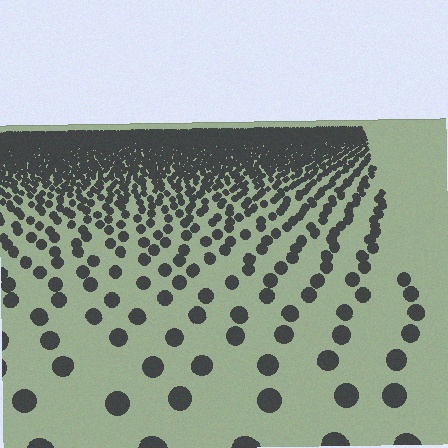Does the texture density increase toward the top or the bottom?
Density increases toward the top.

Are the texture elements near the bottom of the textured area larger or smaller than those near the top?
Larger. Near the bottom, elements are closer to the viewer and appear at a bigger on-screen size.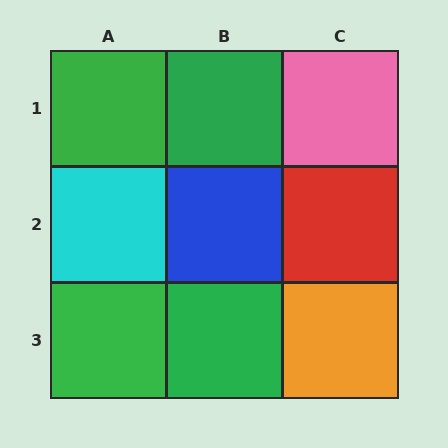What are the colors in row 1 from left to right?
Green, green, pink.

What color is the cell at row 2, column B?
Blue.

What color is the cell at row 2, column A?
Cyan.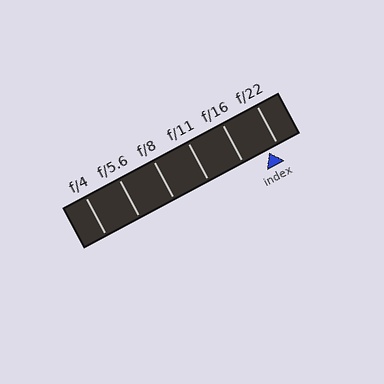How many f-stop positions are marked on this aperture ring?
There are 6 f-stop positions marked.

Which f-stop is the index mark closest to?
The index mark is closest to f/22.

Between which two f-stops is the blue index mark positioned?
The index mark is between f/16 and f/22.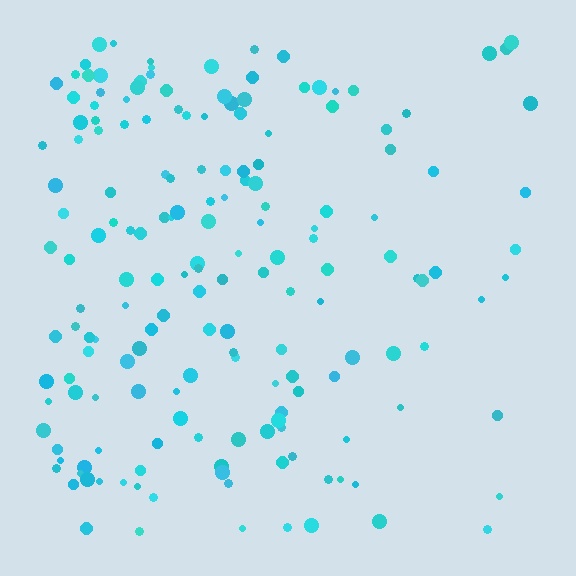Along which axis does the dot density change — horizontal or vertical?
Horizontal.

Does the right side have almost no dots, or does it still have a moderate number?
Still a moderate number, just noticeably fewer than the left.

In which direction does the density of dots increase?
From right to left, with the left side densest.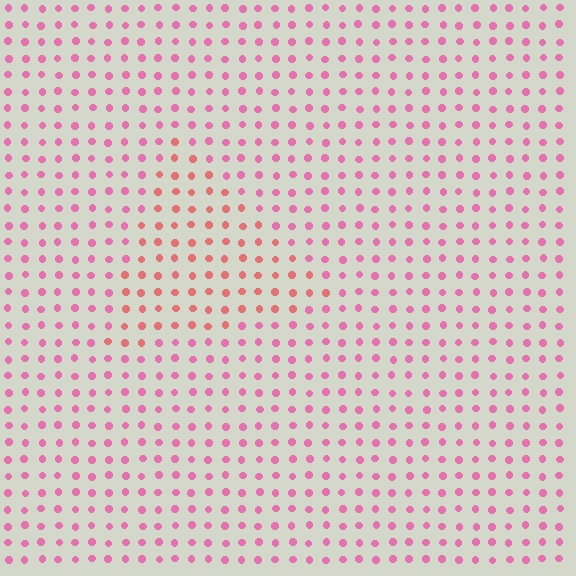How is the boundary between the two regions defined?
The boundary is defined purely by a slight shift in hue (about 32 degrees). Spacing, size, and orientation are identical on both sides.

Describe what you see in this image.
The image is filled with small pink elements in a uniform arrangement. A triangle-shaped region is visible where the elements are tinted to a slightly different hue, forming a subtle color boundary.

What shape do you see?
I see a triangle.